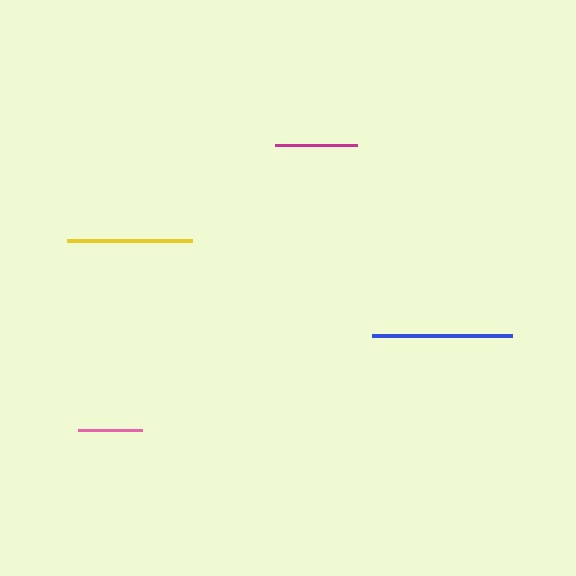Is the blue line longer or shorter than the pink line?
The blue line is longer than the pink line.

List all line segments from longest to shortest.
From longest to shortest: blue, yellow, magenta, pink.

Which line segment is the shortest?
The pink line is the shortest at approximately 64 pixels.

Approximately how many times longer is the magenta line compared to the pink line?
The magenta line is approximately 1.3 times the length of the pink line.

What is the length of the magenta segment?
The magenta segment is approximately 82 pixels long.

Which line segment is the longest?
The blue line is the longest at approximately 140 pixels.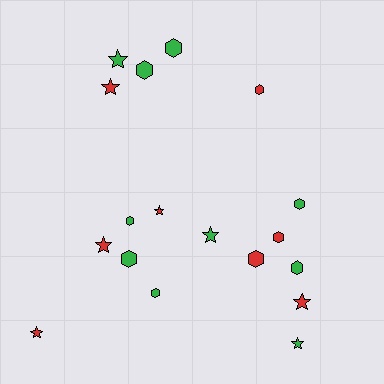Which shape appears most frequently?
Hexagon, with 10 objects.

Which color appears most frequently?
Green, with 10 objects.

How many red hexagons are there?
There are 3 red hexagons.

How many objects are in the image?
There are 18 objects.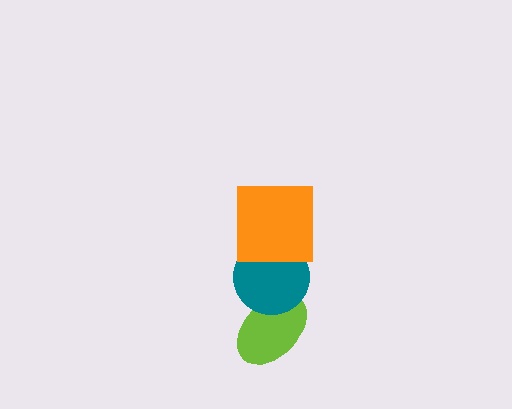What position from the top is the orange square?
The orange square is 1st from the top.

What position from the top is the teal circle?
The teal circle is 2nd from the top.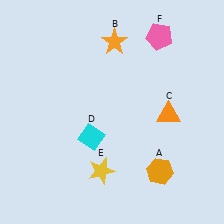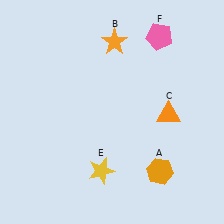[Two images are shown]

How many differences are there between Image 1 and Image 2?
There is 1 difference between the two images.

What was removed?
The cyan diamond (D) was removed in Image 2.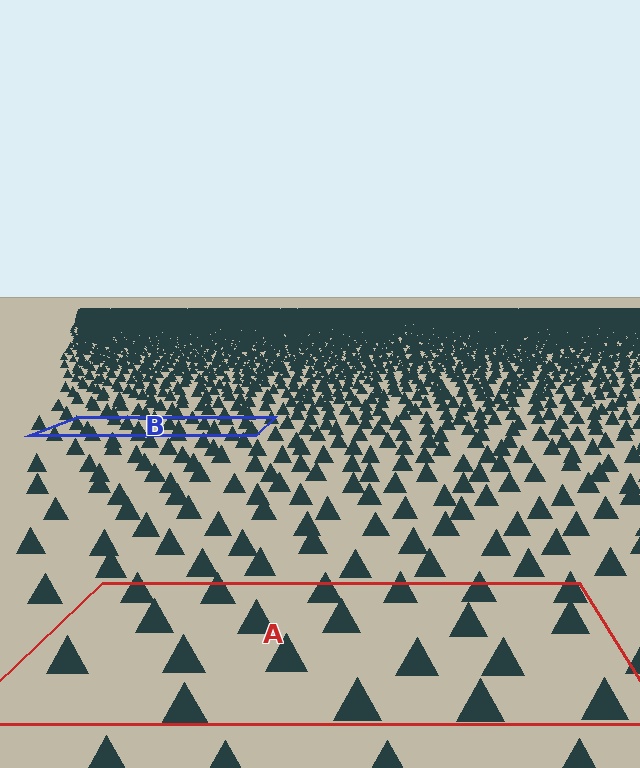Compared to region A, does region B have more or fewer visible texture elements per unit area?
Region B has more texture elements per unit area — they are packed more densely because it is farther away.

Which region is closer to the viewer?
Region A is closer. The texture elements there are larger and more spread out.